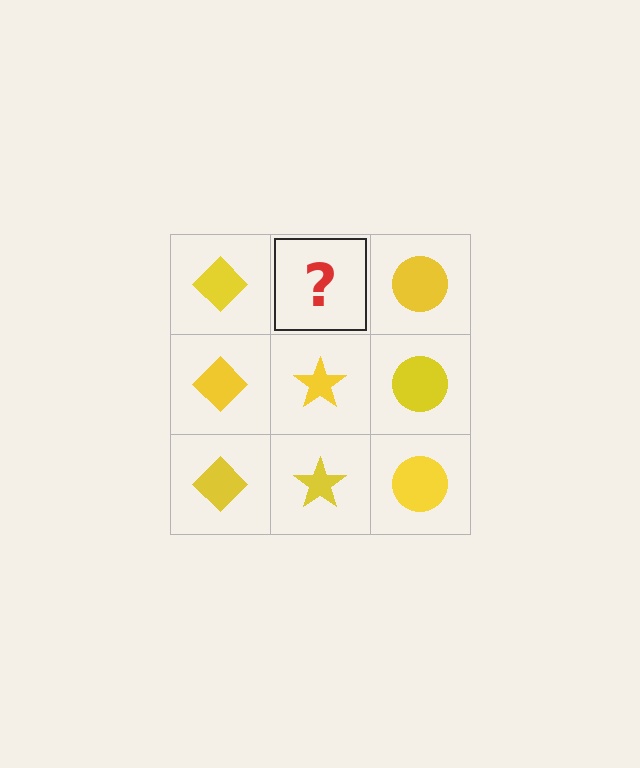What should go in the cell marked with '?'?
The missing cell should contain a yellow star.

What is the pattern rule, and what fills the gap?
The rule is that each column has a consistent shape. The gap should be filled with a yellow star.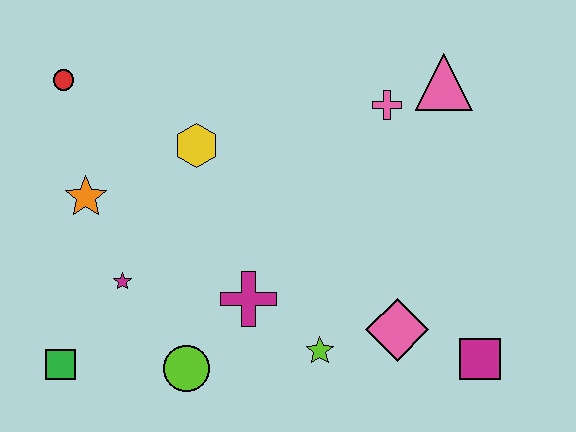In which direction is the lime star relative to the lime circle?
The lime star is to the right of the lime circle.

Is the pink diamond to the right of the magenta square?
No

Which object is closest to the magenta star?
The orange star is closest to the magenta star.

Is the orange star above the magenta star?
Yes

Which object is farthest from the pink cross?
The green square is farthest from the pink cross.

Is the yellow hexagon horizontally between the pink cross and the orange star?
Yes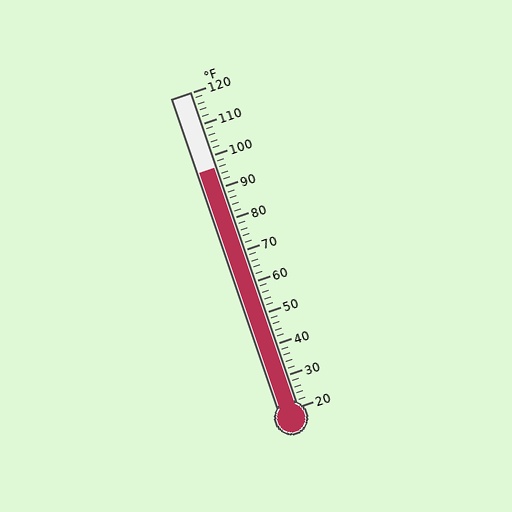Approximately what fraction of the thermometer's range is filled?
The thermometer is filled to approximately 75% of its range.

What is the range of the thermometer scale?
The thermometer scale ranges from 20°F to 120°F.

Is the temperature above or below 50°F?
The temperature is above 50°F.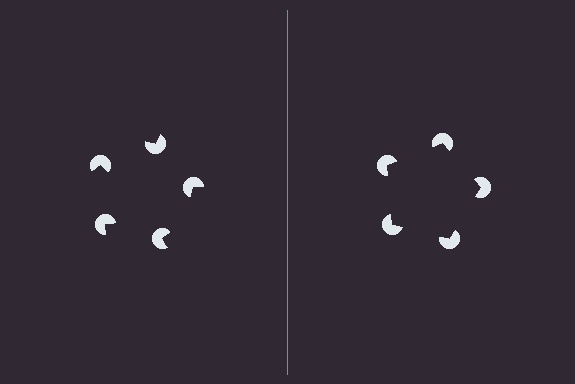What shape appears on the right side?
An illusory pentagon.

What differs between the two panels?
The pac-man discs are positioned identically on both sides; only the wedge orientations differ. On the right they align to a pentagon; on the left they are misaligned.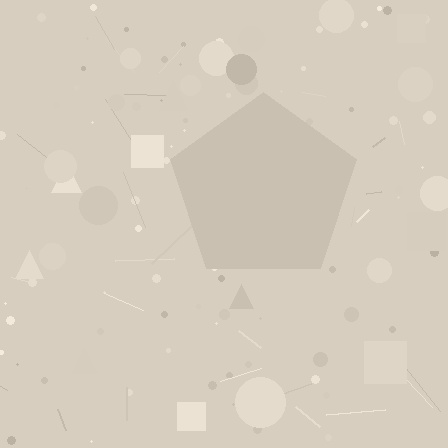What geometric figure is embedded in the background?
A pentagon is embedded in the background.